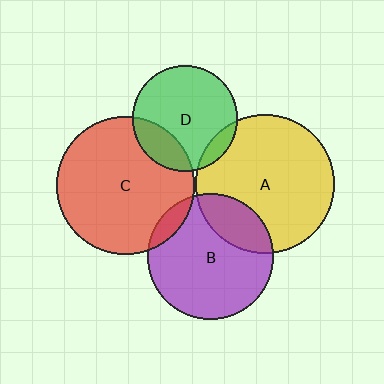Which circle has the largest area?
Circle A (yellow).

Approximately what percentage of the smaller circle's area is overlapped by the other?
Approximately 20%.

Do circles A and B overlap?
Yes.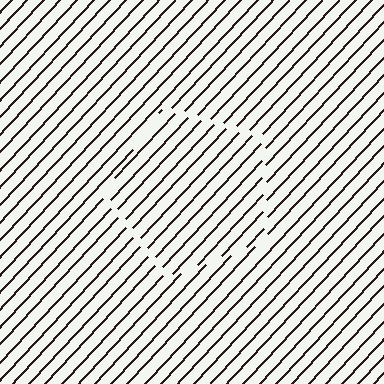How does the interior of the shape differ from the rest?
The interior of the shape contains the same grating, shifted by half a period — the contour is defined by the phase discontinuity where line-ends from the inner and outer gratings abut.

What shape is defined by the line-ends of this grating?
An illusory pentagon. The interior of the shape contains the same grating, shifted by half a period — the contour is defined by the phase discontinuity where line-ends from the inner and outer gratings abut.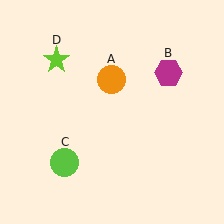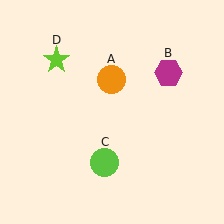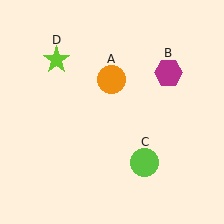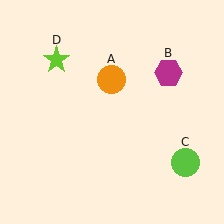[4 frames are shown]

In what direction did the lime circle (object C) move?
The lime circle (object C) moved right.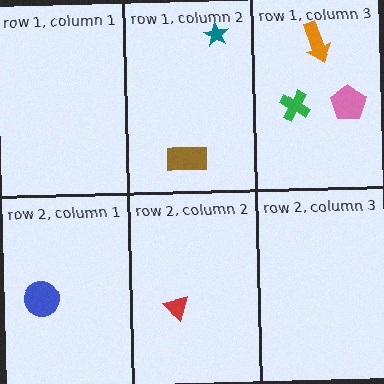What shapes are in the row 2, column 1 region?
The blue circle.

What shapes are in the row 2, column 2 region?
The red triangle.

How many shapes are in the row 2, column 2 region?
1.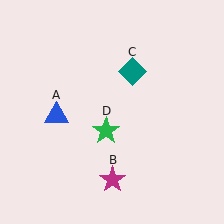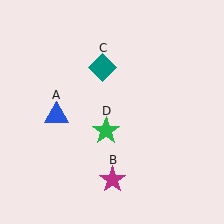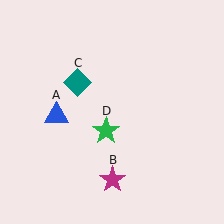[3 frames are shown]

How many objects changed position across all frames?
1 object changed position: teal diamond (object C).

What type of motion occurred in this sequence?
The teal diamond (object C) rotated counterclockwise around the center of the scene.